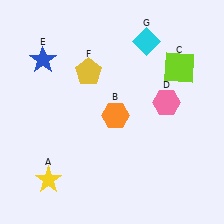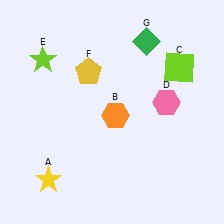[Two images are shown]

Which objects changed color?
E changed from blue to lime. G changed from cyan to green.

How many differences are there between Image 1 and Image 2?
There are 2 differences between the two images.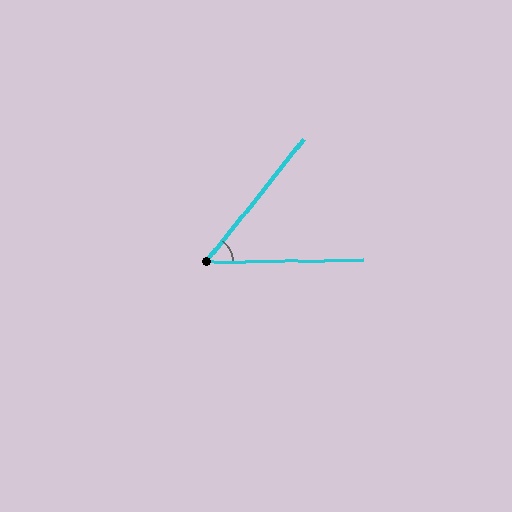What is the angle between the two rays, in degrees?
Approximately 51 degrees.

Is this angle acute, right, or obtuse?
It is acute.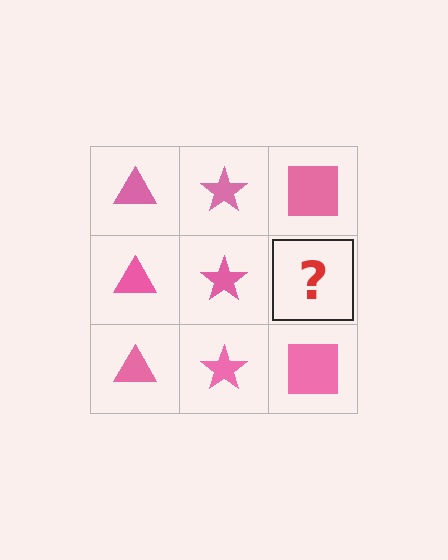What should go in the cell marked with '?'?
The missing cell should contain a pink square.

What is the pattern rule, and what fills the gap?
The rule is that each column has a consistent shape. The gap should be filled with a pink square.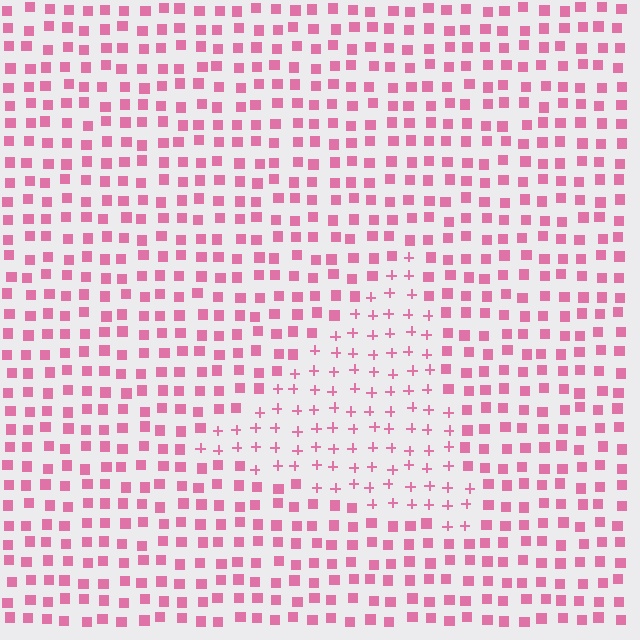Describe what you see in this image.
The image is filled with small pink elements arranged in a uniform grid. A triangle-shaped region contains plus signs, while the surrounding area contains squares. The boundary is defined purely by the change in element shape.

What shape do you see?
I see a triangle.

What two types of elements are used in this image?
The image uses plus signs inside the triangle region and squares outside it.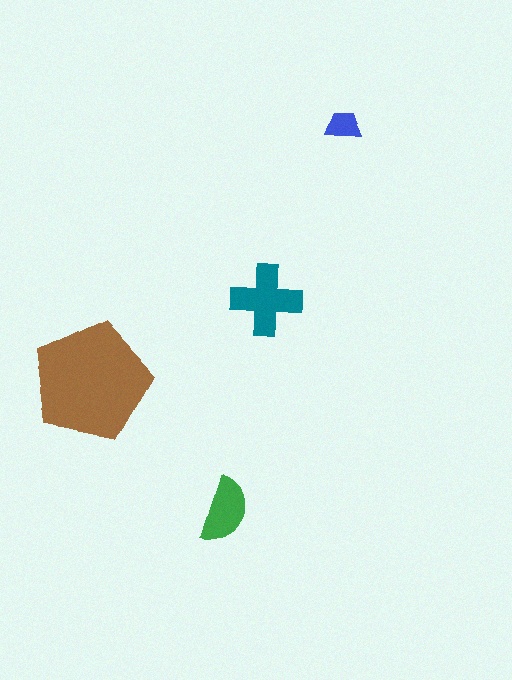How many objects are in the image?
There are 4 objects in the image.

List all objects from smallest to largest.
The blue trapezoid, the green semicircle, the teal cross, the brown pentagon.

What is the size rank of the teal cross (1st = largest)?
2nd.